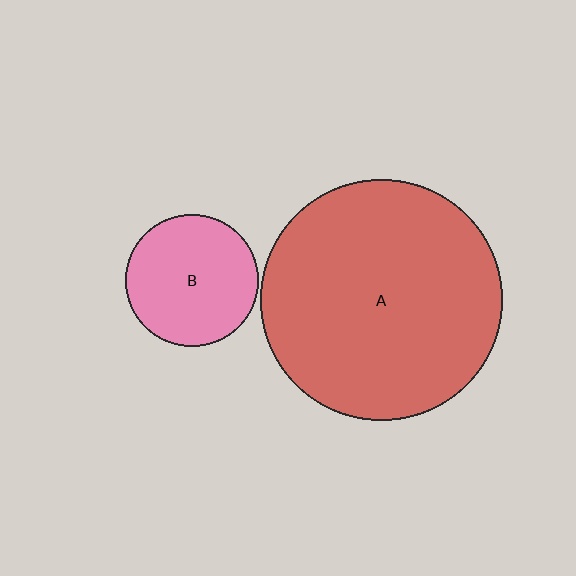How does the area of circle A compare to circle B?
Approximately 3.3 times.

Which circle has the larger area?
Circle A (red).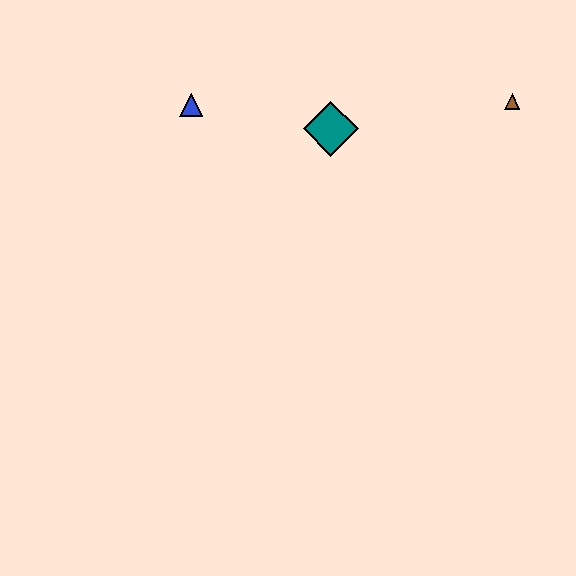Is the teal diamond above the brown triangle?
No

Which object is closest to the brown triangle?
The teal diamond is closest to the brown triangle.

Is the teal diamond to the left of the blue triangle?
No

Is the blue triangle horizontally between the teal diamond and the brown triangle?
No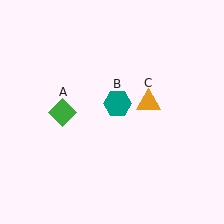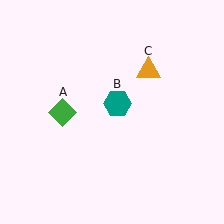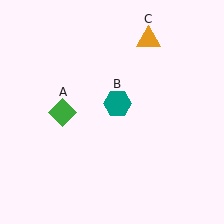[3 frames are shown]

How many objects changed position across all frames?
1 object changed position: orange triangle (object C).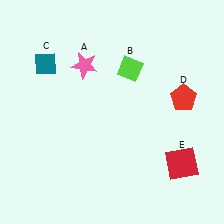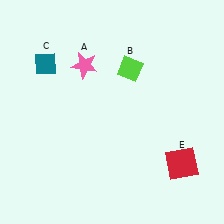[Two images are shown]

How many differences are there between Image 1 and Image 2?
There is 1 difference between the two images.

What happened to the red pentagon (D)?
The red pentagon (D) was removed in Image 2. It was in the top-right area of Image 1.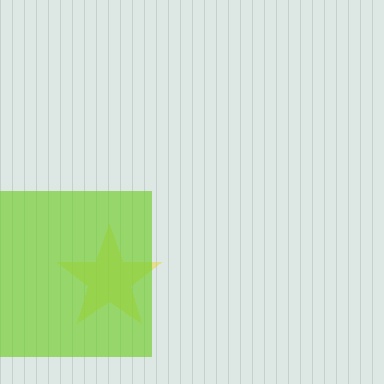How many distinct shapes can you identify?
There are 2 distinct shapes: a yellow star, a lime square.